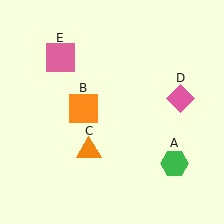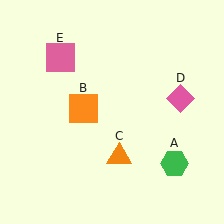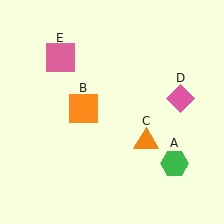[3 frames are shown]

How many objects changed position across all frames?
1 object changed position: orange triangle (object C).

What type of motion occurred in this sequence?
The orange triangle (object C) rotated counterclockwise around the center of the scene.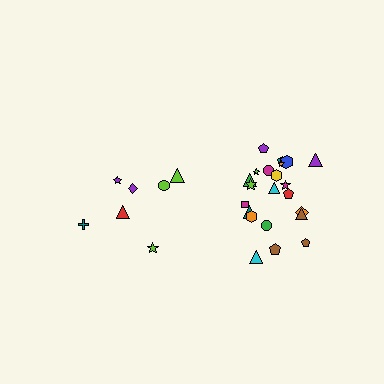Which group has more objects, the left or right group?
The right group.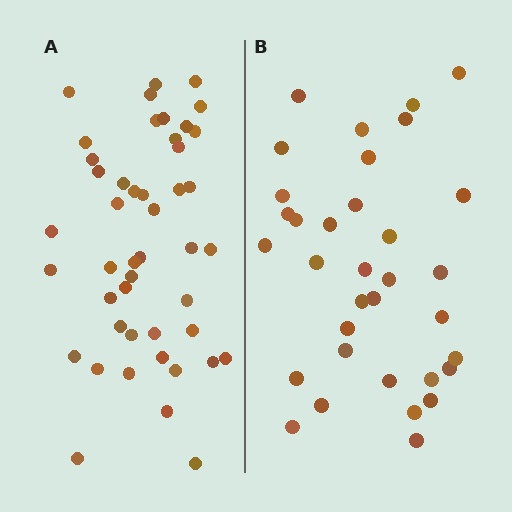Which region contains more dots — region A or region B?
Region A (the left region) has more dots.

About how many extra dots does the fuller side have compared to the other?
Region A has roughly 12 or so more dots than region B.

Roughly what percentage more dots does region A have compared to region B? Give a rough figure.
About 35% more.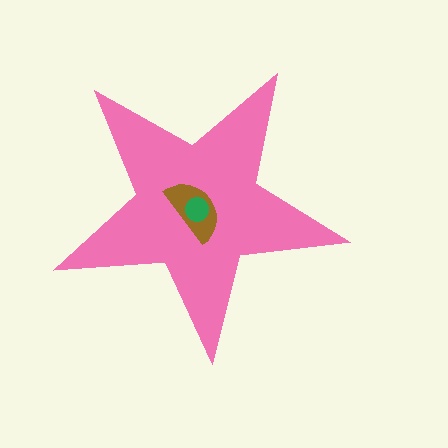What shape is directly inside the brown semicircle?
The green circle.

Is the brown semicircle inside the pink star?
Yes.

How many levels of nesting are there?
3.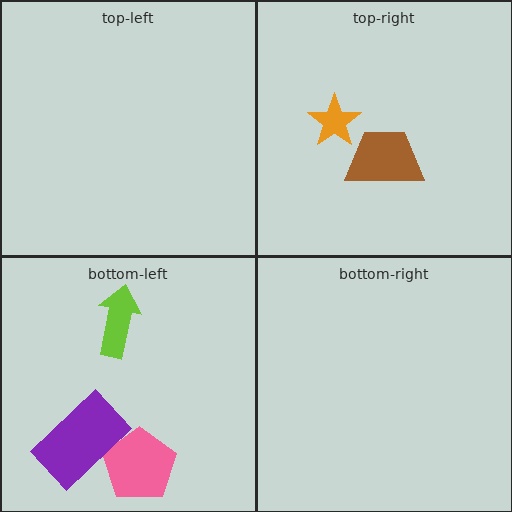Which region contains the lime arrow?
The bottom-left region.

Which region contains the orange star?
The top-right region.